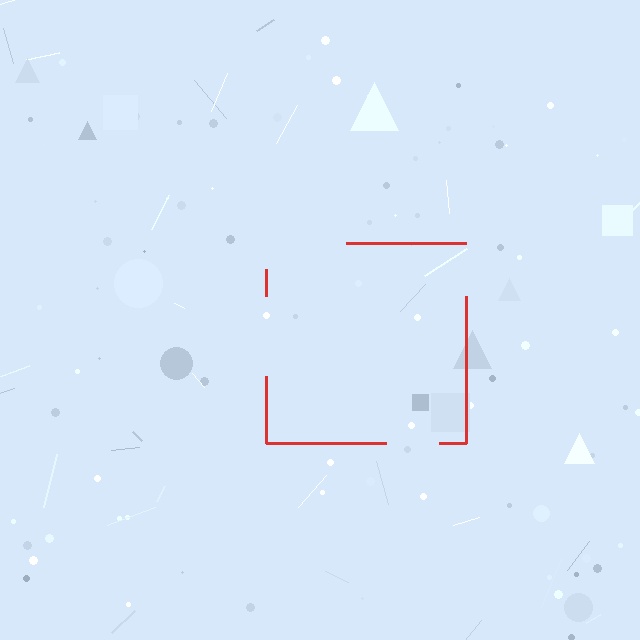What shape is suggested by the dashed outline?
The dashed outline suggests a square.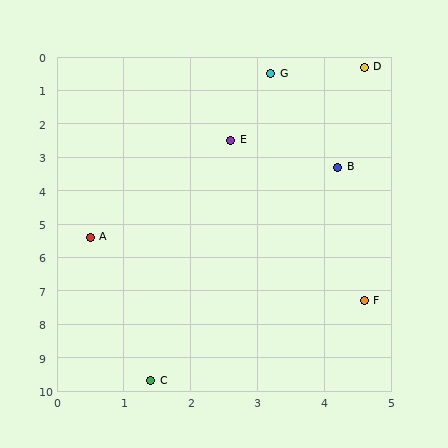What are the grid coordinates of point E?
Point E is at approximately (2.6, 2.5).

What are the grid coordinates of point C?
Point C is at approximately (1.4, 9.7).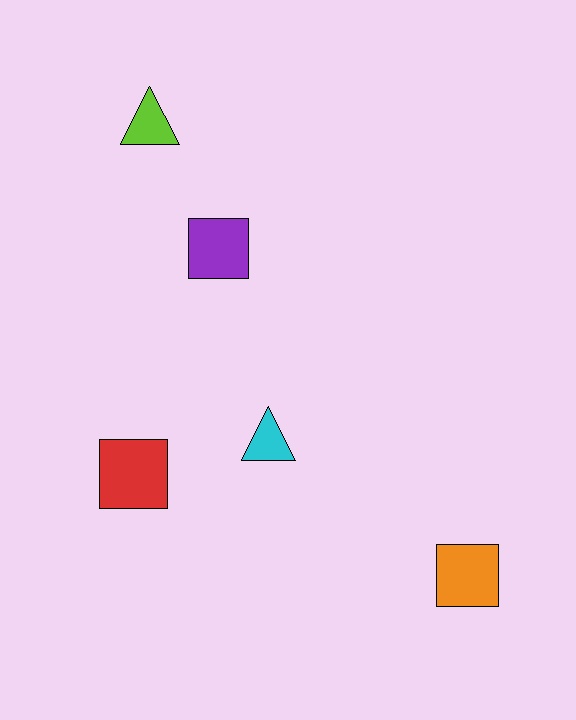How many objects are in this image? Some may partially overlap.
There are 5 objects.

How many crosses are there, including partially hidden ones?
There are no crosses.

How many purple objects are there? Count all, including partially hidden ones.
There is 1 purple object.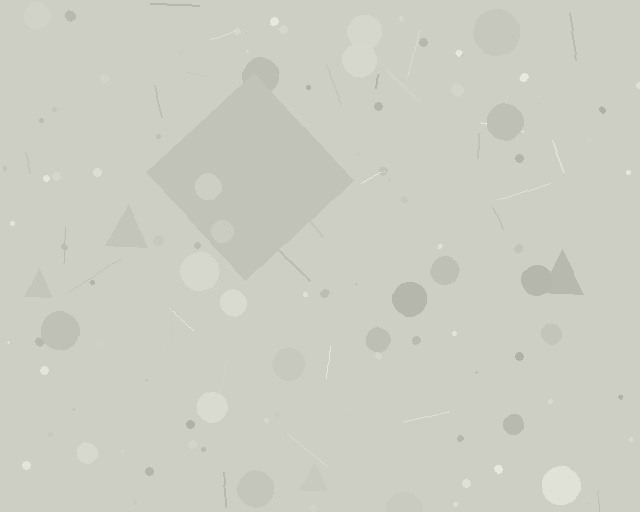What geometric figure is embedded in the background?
A diamond is embedded in the background.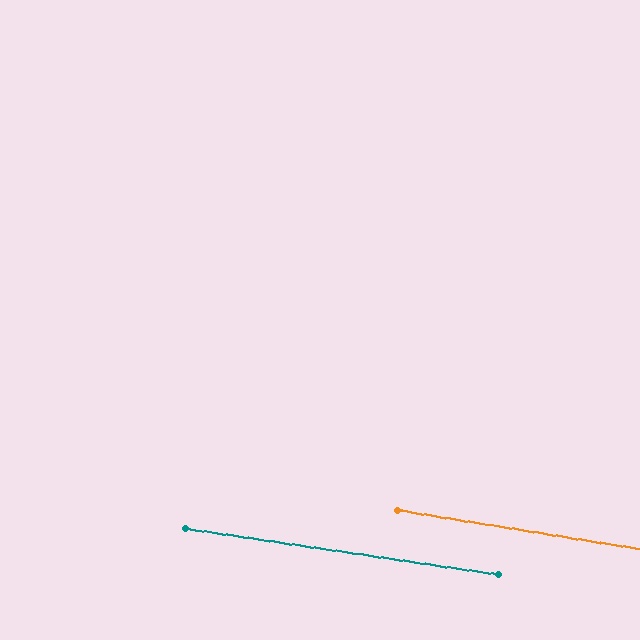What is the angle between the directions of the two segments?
Approximately 1 degree.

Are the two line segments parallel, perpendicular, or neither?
Parallel — their directions differ by only 0.8°.